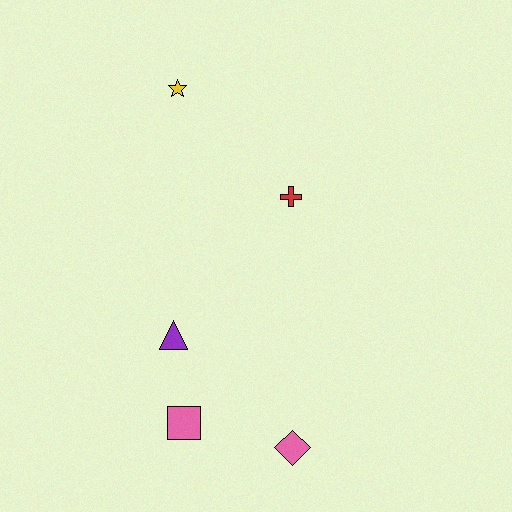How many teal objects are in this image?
There are no teal objects.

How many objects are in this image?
There are 5 objects.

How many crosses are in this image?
There is 1 cross.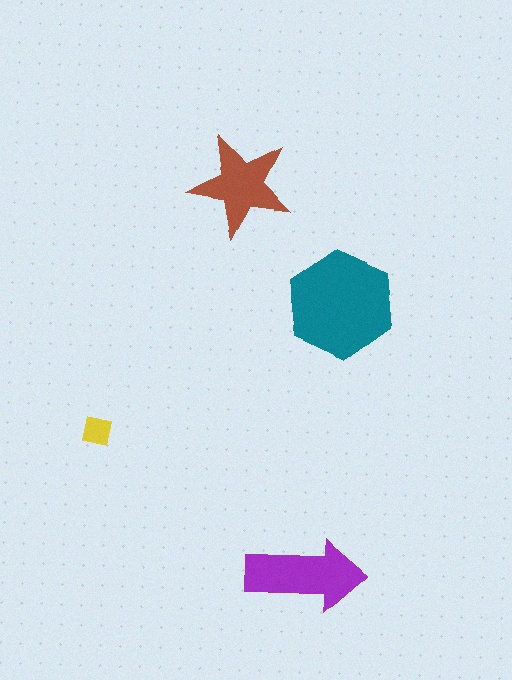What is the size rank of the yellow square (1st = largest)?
4th.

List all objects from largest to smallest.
The teal hexagon, the purple arrow, the brown star, the yellow square.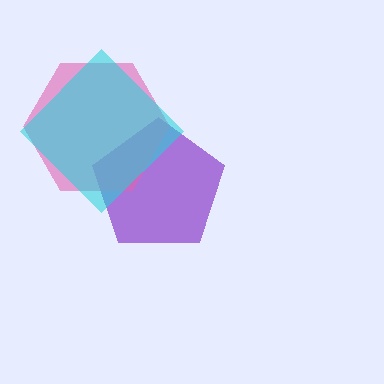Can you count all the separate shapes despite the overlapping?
Yes, there are 3 separate shapes.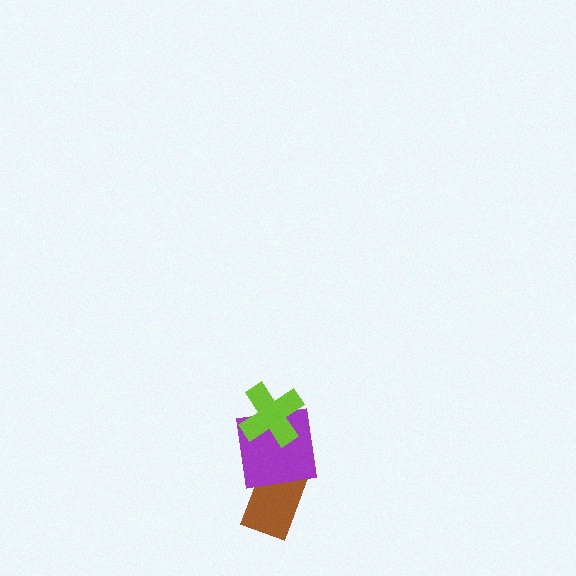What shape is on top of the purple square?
The lime cross is on top of the purple square.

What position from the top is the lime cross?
The lime cross is 1st from the top.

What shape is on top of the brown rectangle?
The purple square is on top of the brown rectangle.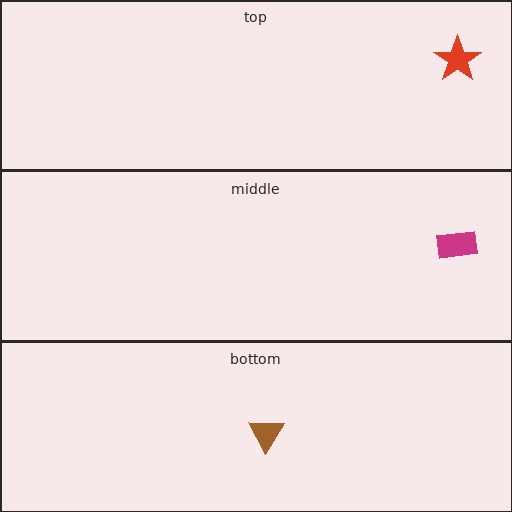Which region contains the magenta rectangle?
The middle region.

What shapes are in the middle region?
The magenta rectangle.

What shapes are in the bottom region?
The brown triangle.